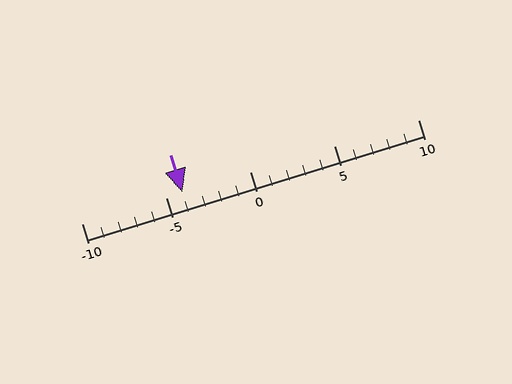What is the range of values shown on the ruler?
The ruler shows values from -10 to 10.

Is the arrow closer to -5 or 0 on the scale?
The arrow is closer to -5.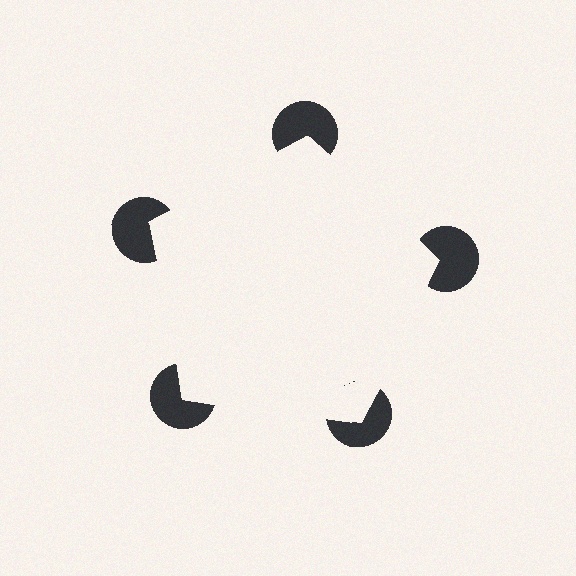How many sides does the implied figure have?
5 sides.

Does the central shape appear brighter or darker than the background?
It typically appears slightly brighter than the background, even though no actual brightness change is drawn.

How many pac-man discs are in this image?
There are 5 — one at each vertex of the illusory pentagon.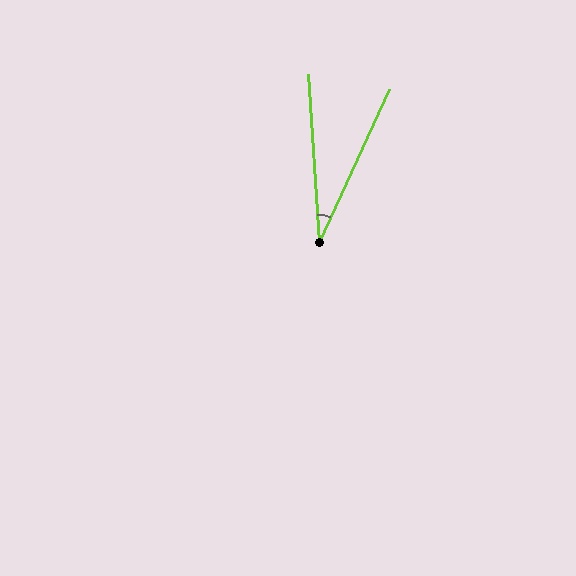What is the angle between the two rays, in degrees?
Approximately 28 degrees.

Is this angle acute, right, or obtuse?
It is acute.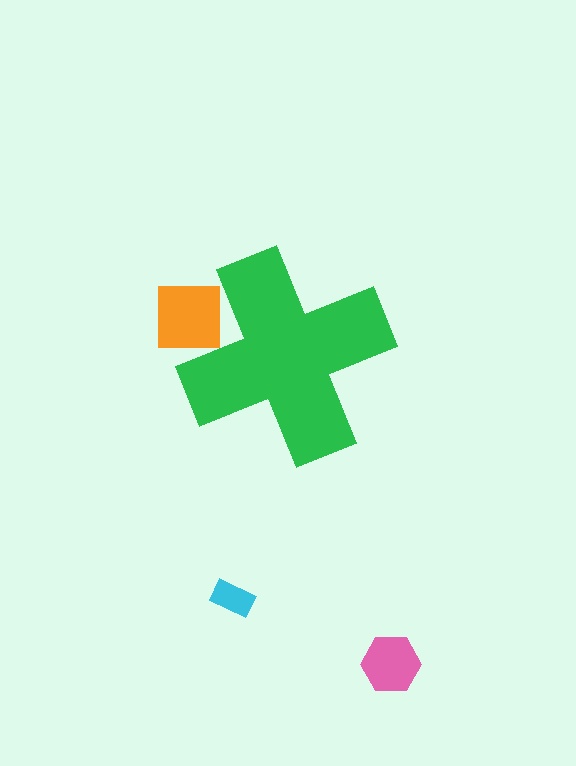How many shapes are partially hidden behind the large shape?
1 shape is partially hidden.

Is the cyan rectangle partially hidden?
No, the cyan rectangle is fully visible.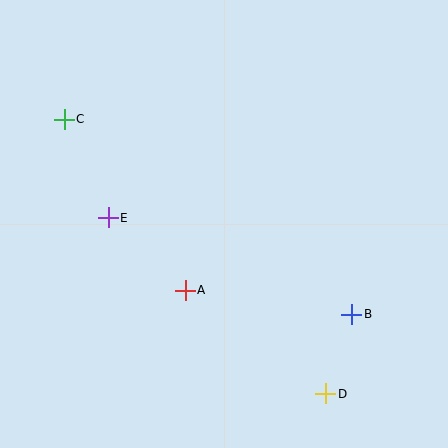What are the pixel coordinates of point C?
Point C is at (64, 119).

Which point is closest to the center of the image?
Point A at (185, 290) is closest to the center.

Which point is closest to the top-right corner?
Point B is closest to the top-right corner.